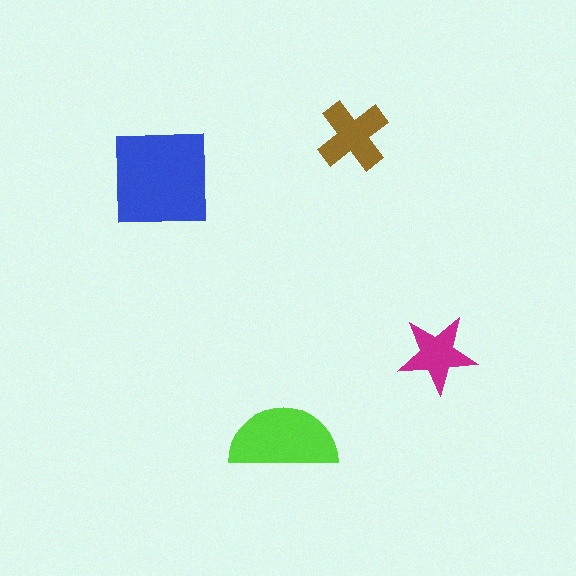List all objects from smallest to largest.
The magenta star, the brown cross, the lime semicircle, the blue square.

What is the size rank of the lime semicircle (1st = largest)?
2nd.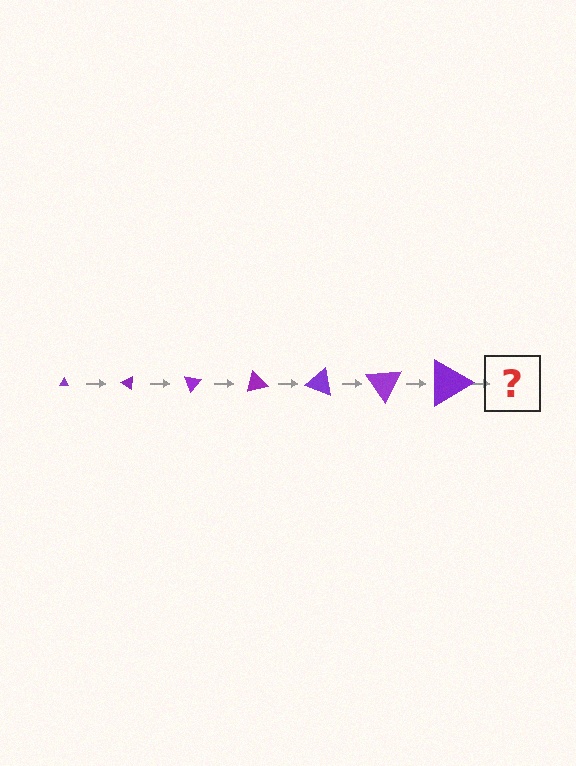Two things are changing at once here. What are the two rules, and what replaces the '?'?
The two rules are that the triangle grows larger each step and it rotates 35 degrees each step. The '?' should be a triangle, larger than the previous one and rotated 245 degrees from the start.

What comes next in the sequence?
The next element should be a triangle, larger than the previous one and rotated 245 degrees from the start.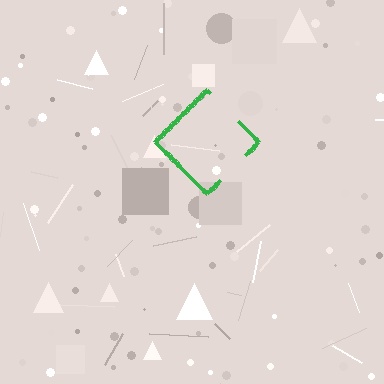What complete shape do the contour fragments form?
The contour fragments form a diamond.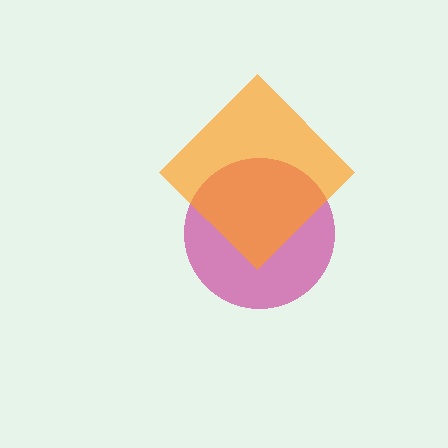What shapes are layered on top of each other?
The layered shapes are: a magenta circle, an orange diamond.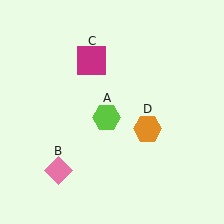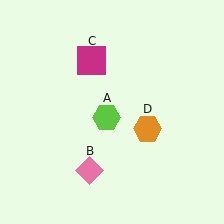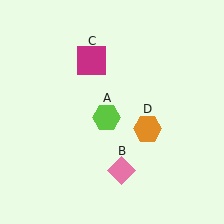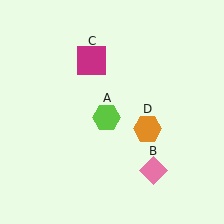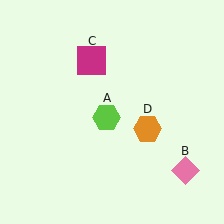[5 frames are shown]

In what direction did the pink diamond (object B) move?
The pink diamond (object B) moved right.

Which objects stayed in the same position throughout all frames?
Lime hexagon (object A) and magenta square (object C) and orange hexagon (object D) remained stationary.